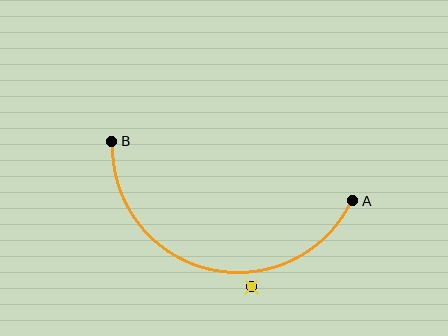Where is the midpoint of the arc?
The arc midpoint is the point on the curve farthest from the straight line joining A and B. It sits below that line.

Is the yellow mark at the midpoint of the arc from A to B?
No — the yellow mark does not lie on the arc at all. It sits slightly outside the curve.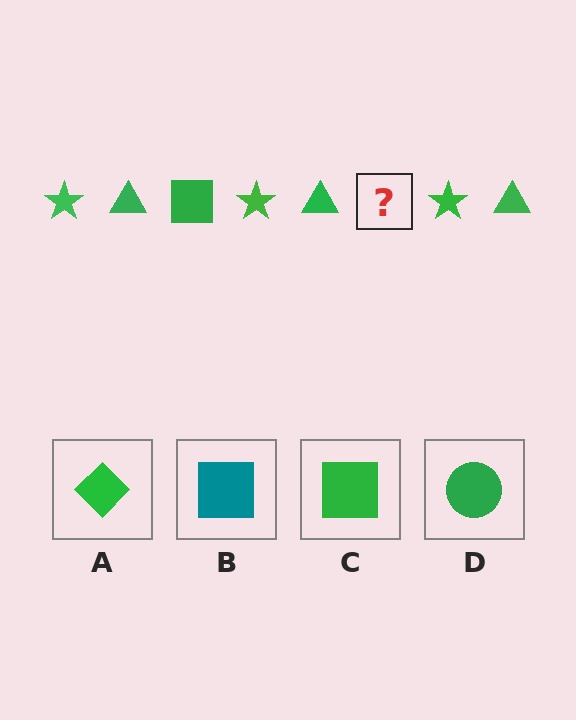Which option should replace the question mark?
Option C.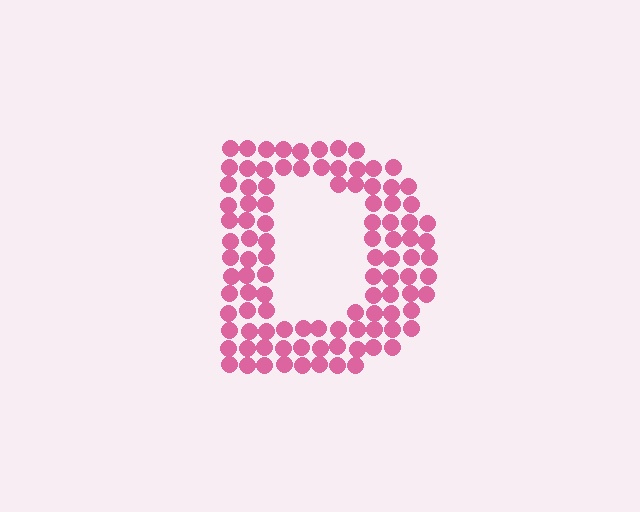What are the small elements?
The small elements are circles.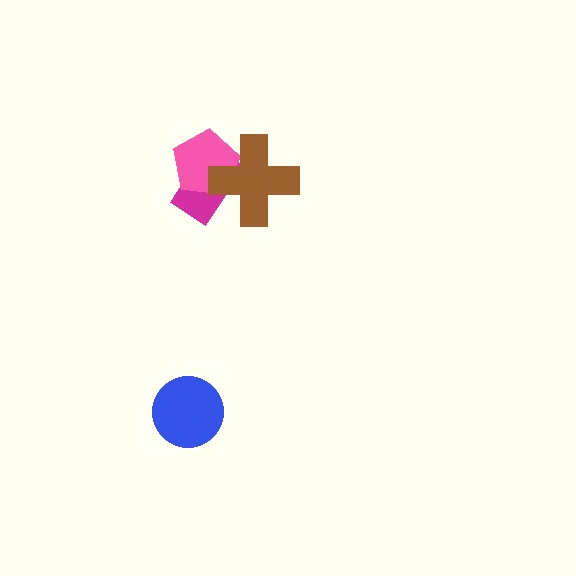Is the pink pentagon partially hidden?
Yes, it is partially covered by another shape.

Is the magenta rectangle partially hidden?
Yes, it is partially covered by another shape.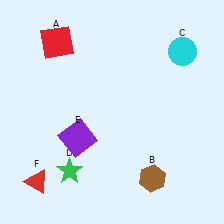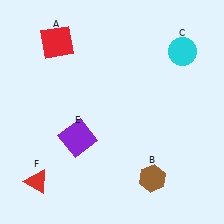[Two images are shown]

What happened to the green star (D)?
The green star (D) was removed in Image 2. It was in the bottom-left area of Image 1.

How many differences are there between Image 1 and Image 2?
There is 1 difference between the two images.